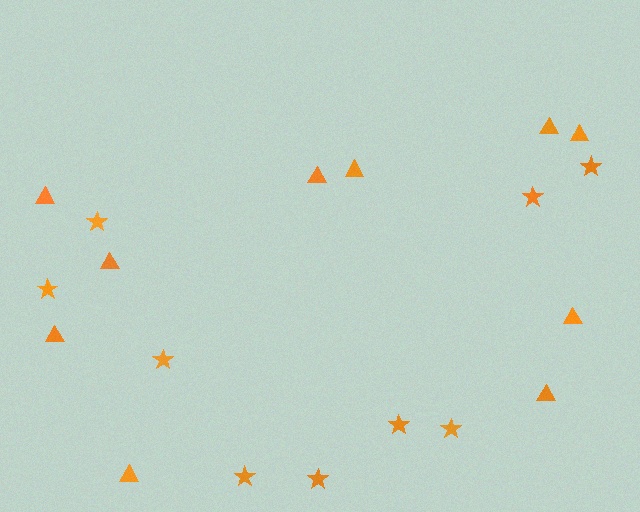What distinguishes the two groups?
There are 2 groups: one group of triangles (10) and one group of stars (9).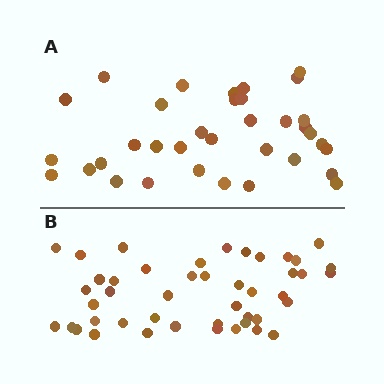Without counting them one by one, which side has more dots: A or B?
Region B (the bottom region) has more dots.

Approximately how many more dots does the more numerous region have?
Region B has roughly 10 or so more dots than region A.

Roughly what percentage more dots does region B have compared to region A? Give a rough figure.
About 30% more.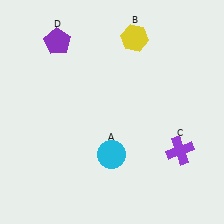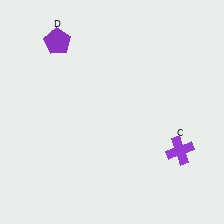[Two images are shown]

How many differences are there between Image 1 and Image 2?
There are 2 differences between the two images.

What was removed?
The yellow hexagon (B), the cyan circle (A) were removed in Image 2.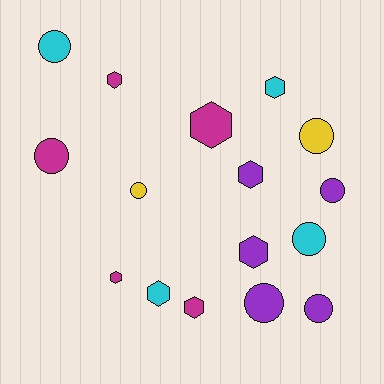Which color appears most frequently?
Magenta, with 5 objects.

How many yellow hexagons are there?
There are no yellow hexagons.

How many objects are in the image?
There are 16 objects.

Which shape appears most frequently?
Hexagon, with 8 objects.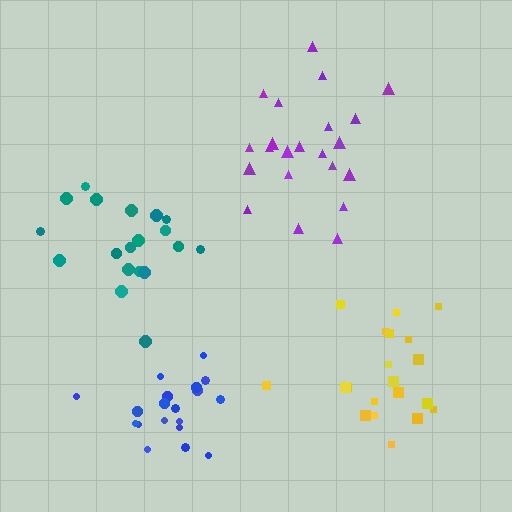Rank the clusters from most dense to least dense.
blue, yellow, teal, purple.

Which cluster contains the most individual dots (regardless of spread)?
Purple (22).